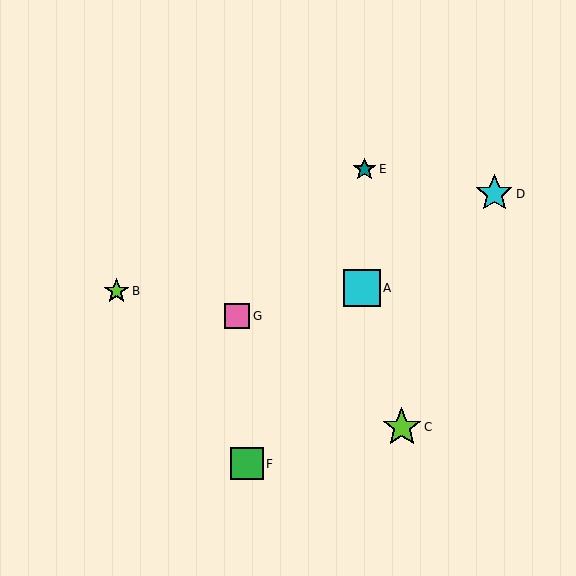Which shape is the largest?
The lime star (labeled C) is the largest.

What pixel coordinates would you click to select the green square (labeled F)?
Click at (247, 464) to select the green square F.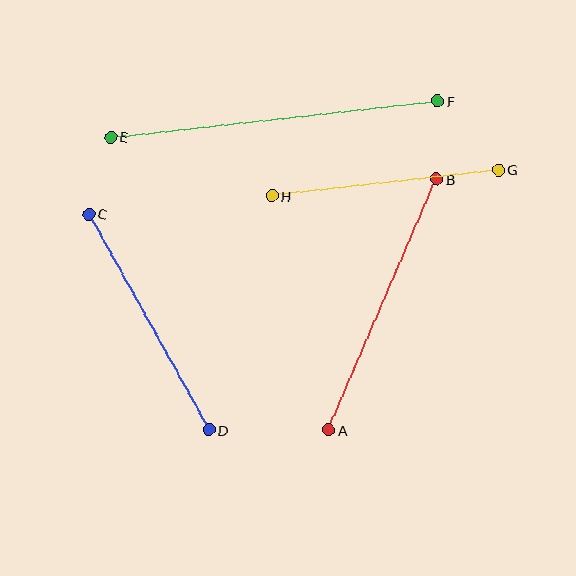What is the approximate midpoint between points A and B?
The midpoint is at approximately (382, 305) pixels.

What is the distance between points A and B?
The distance is approximately 273 pixels.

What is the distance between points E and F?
The distance is approximately 329 pixels.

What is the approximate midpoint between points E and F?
The midpoint is at approximately (274, 119) pixels.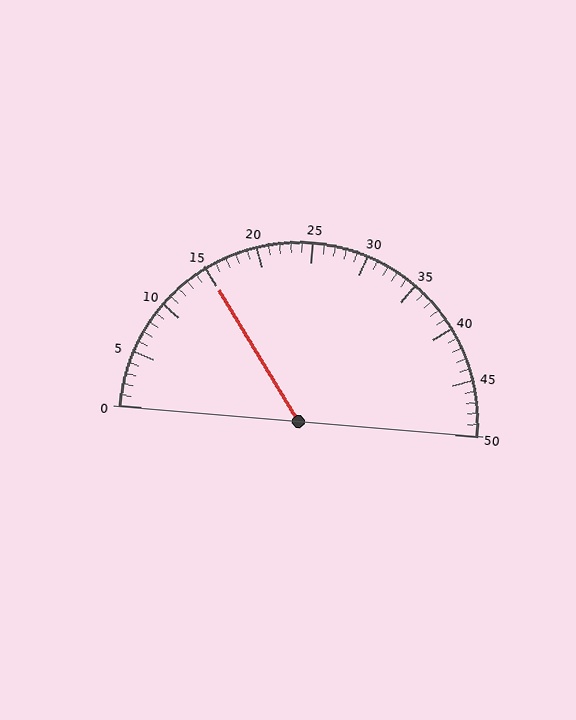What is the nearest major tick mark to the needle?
The nearest major tick mark is 15.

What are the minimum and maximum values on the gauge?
The gauge ranges from 0 to 50.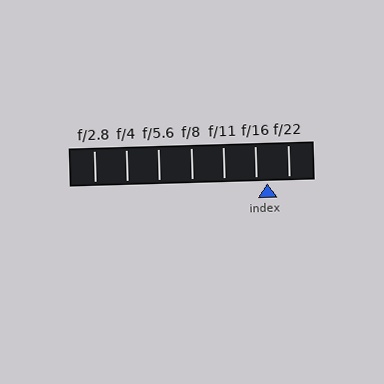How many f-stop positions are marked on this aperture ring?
There are 7 f-stop positions marked.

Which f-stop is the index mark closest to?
The index mark is closest to f/16.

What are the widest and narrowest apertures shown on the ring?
The widest aperture shown is f/2.8 and the narrowest is f/22.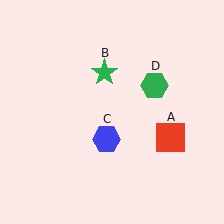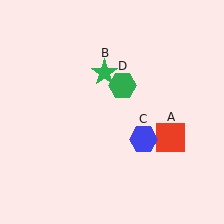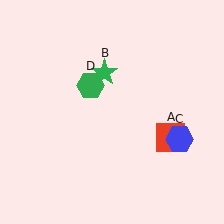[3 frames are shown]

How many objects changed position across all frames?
2 objects changed position: blue hexagon (object C), green hexagon (object D).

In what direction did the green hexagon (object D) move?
The green hexagon (object D) moved left.